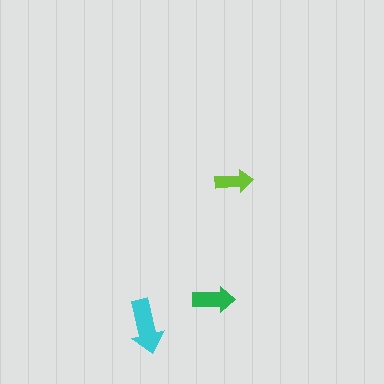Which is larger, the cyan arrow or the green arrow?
The cyan one.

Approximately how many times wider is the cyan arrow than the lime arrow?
About 1.5 times wider.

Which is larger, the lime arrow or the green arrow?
The green one.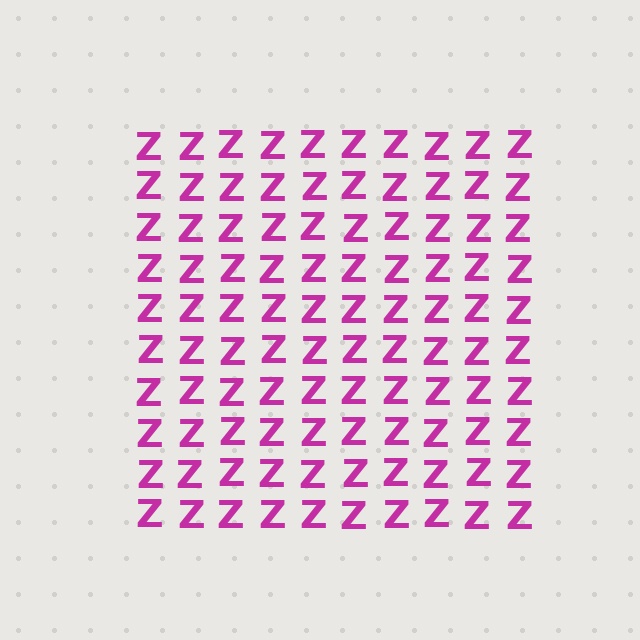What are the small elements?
The small elements are letter Z's.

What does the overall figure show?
The overall figure shows a square.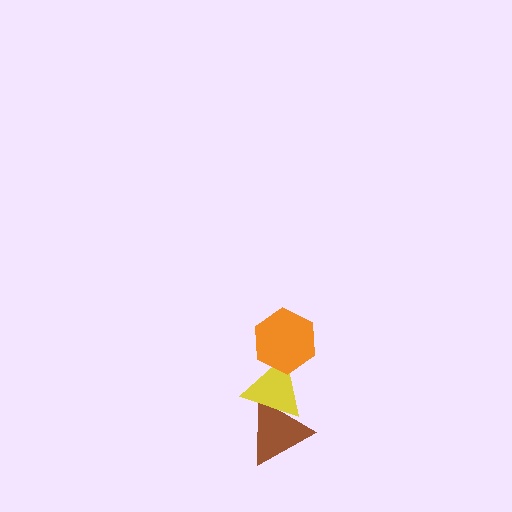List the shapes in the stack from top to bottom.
From top to bottom: the orange hexagon, the yellow triangle, the brown triangle.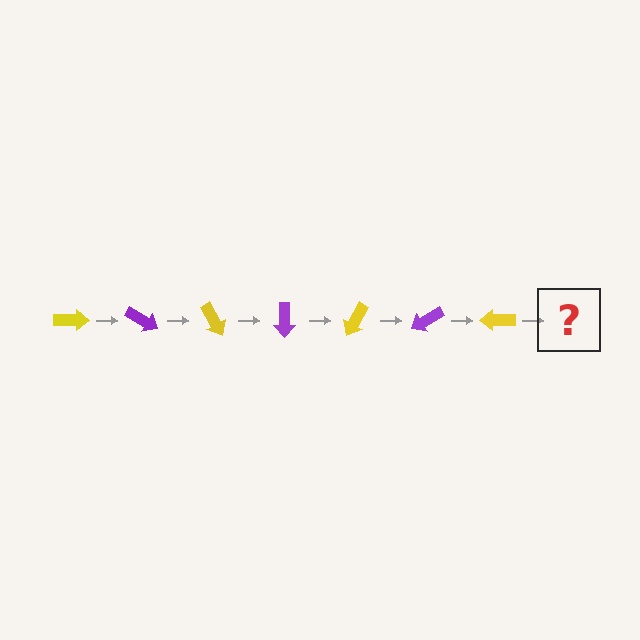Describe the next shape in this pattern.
It should be a purple arrow, rotated 210 degrees from the start.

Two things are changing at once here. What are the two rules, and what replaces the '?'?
The two rules are that it rotates 30 degrees each step and the color cycles through yellow and purple. The '?' should be a purple arrow, rotated 210 degrees from the start.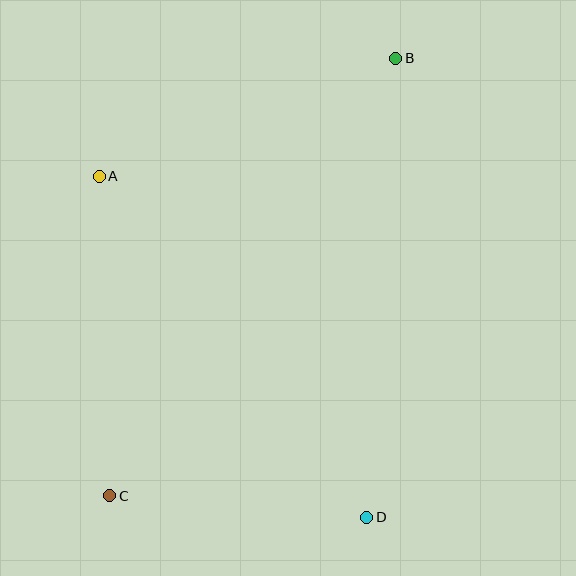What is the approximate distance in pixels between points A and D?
The distance between A and D is approximately 433 pixels.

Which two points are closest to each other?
Points C and D are closest to each other.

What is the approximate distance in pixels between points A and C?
The distance between A and C is approximately 320 pixels.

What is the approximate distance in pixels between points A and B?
The distance between A and B is approximately 319 pixels.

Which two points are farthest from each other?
Points B and C are farthest from each other.